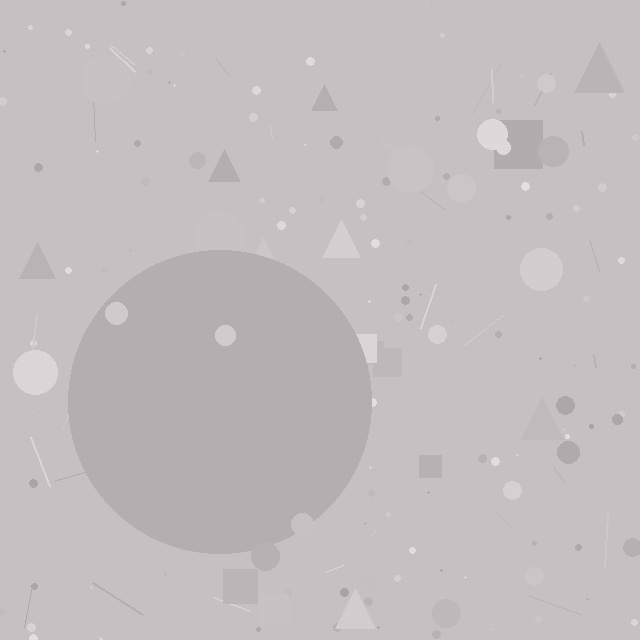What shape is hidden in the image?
A circle is hidden in the image.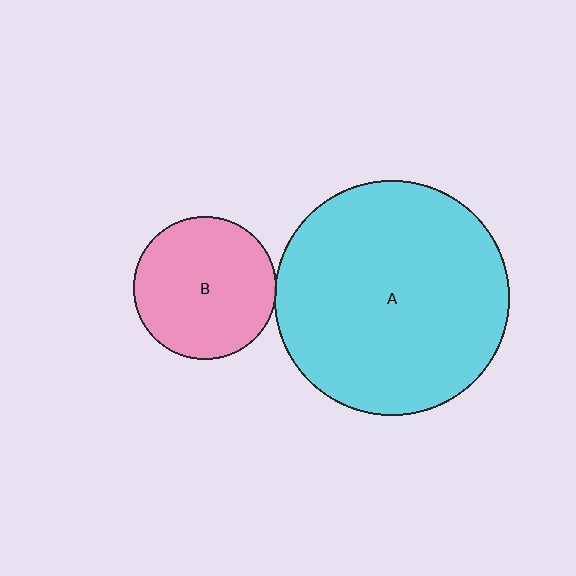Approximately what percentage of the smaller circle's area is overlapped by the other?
Approximately 5%.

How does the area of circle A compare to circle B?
Approximately 2.7 times.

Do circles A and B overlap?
Yes.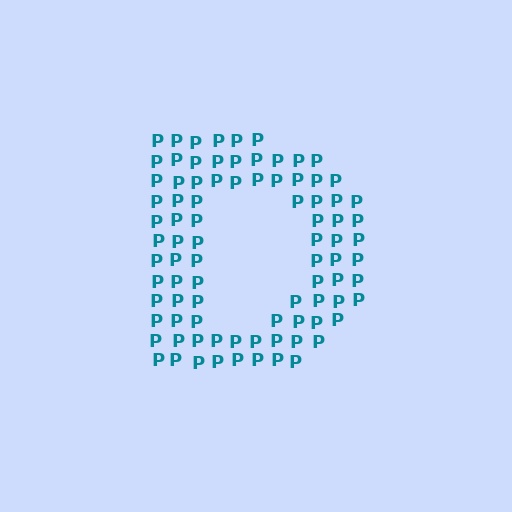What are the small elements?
The small elements are letter P's.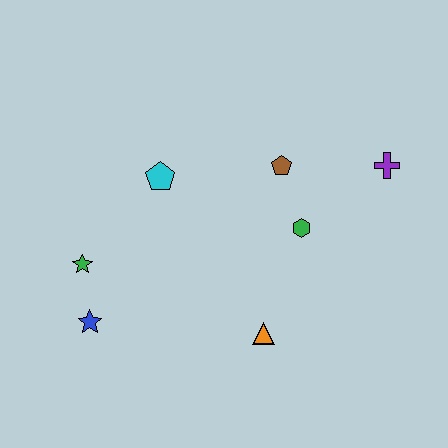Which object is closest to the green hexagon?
The brown pentagon is closest to the green hexagon.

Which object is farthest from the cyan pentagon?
The purple cross is farthest from the cyan pentagon.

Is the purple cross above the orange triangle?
Yes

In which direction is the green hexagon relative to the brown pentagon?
The green hexagon is below the brown pentagon.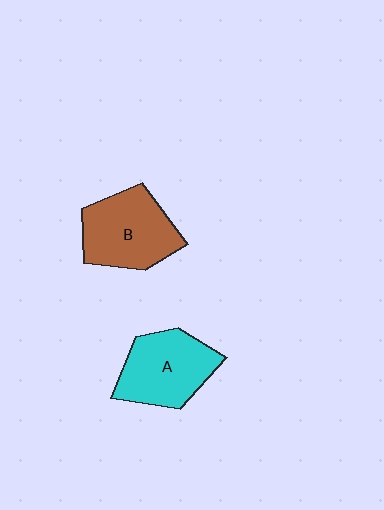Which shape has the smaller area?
Shape A (cyan).